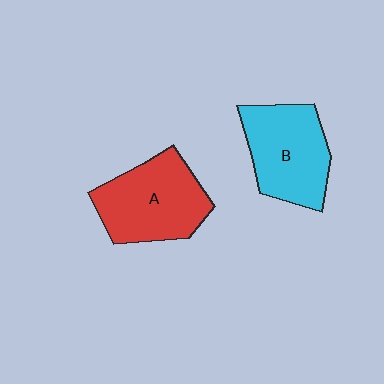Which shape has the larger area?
Shape A (red).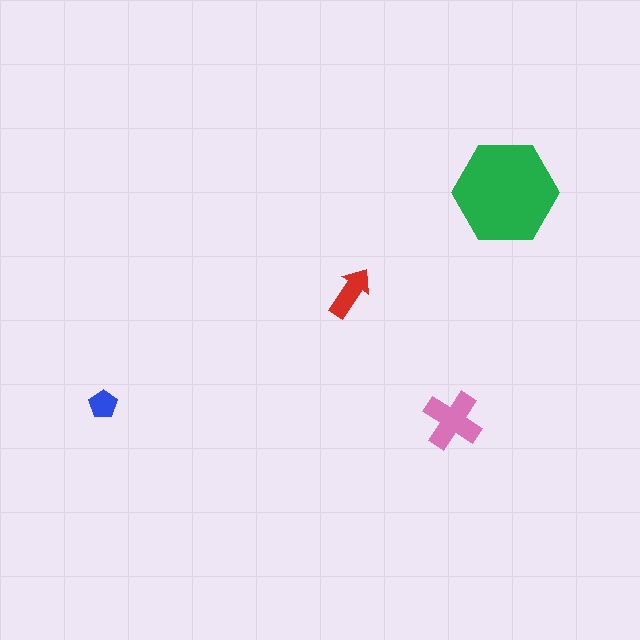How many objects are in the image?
There are 4 objects in the image.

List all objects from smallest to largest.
The blue pentagon, the red arrow, the pink cross, the green hexagon.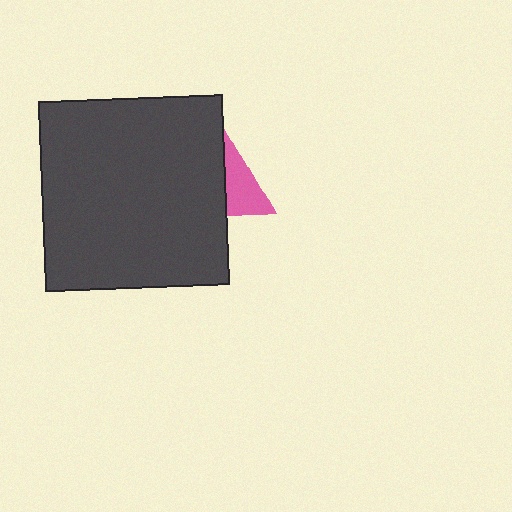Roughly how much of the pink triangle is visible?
About half of it is visible (roughly 48%).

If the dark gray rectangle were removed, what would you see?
You would see the complete pink triangle.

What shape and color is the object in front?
The object in front is a dark gray rectangle.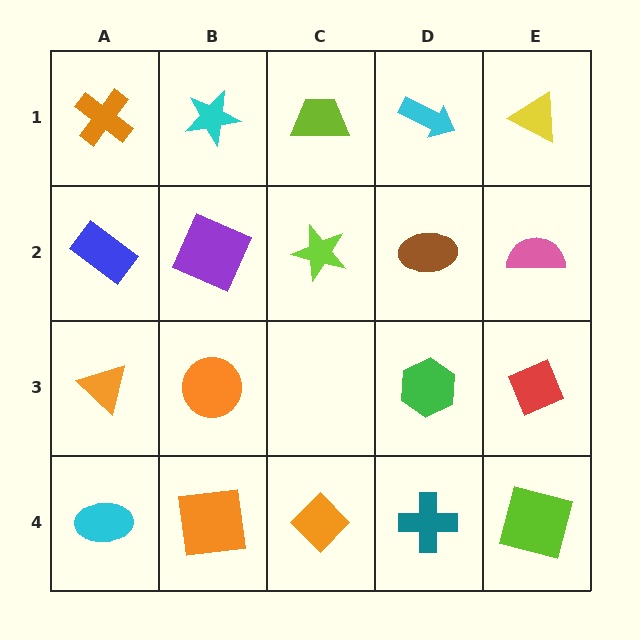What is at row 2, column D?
A brown ellipse.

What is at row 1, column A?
An orange cross.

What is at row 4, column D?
A teal cross.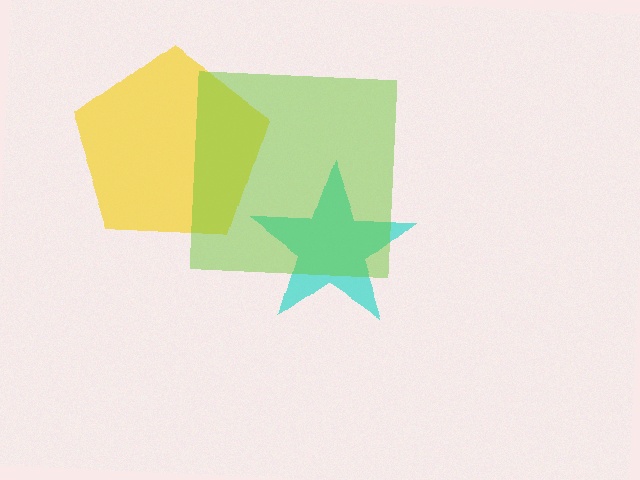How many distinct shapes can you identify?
There are 3 distinct shapes: a cyan star, a yellow pentagon, a lime square.